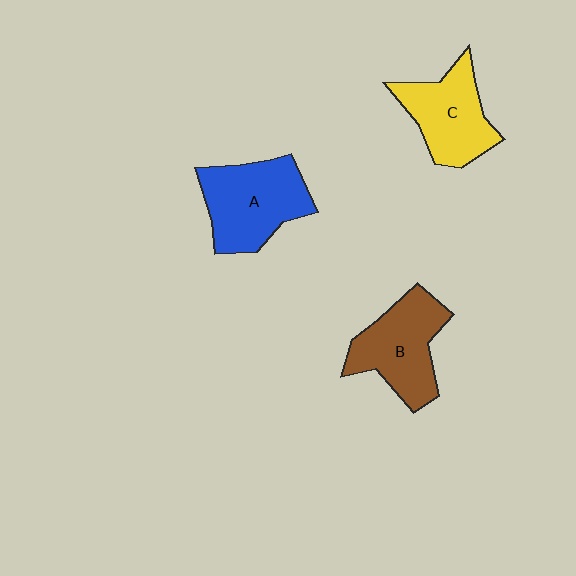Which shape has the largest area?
Shape A (blue).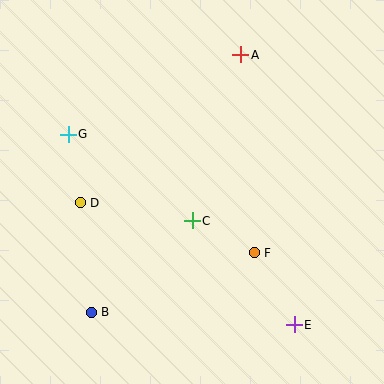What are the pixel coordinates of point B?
Point B is at (91, 312).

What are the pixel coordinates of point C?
Point C is at (192, 221).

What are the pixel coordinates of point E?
Point E is at (294, 325).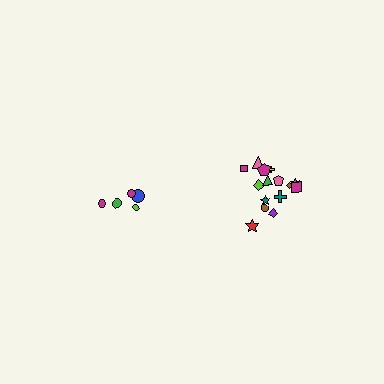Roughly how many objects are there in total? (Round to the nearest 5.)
Roughly 20 objects in total.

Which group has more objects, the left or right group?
The right group.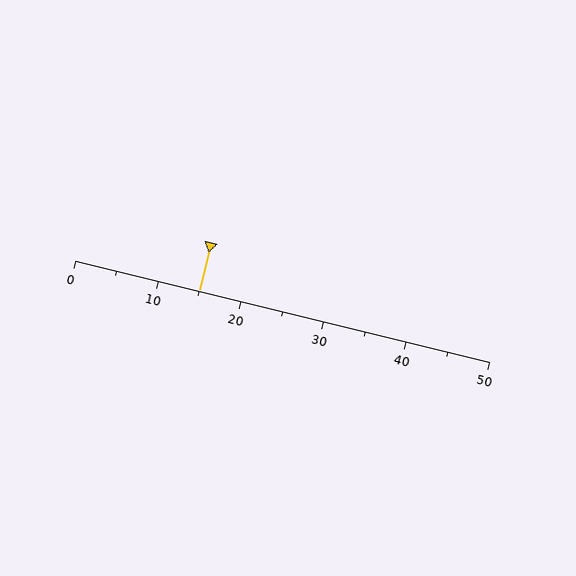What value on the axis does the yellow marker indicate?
The marker indicates approximately 15.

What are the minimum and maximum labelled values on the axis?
The axis runs from 0 to 50.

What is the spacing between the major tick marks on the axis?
The major ticks are spaced 10 apart.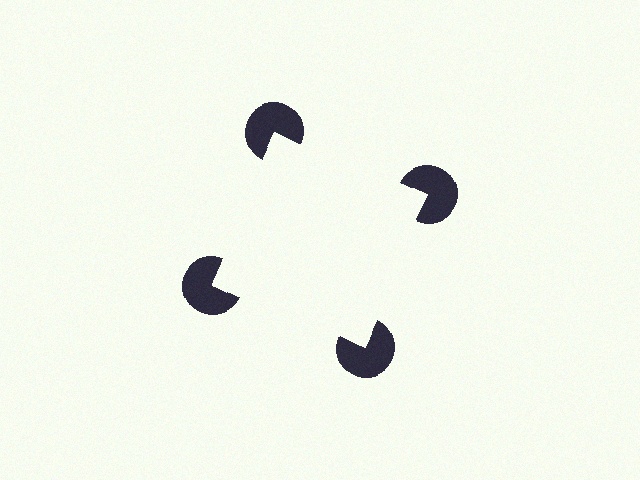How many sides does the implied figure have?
4 sides.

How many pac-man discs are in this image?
There are 4 — one at each vertex of the illusory square.